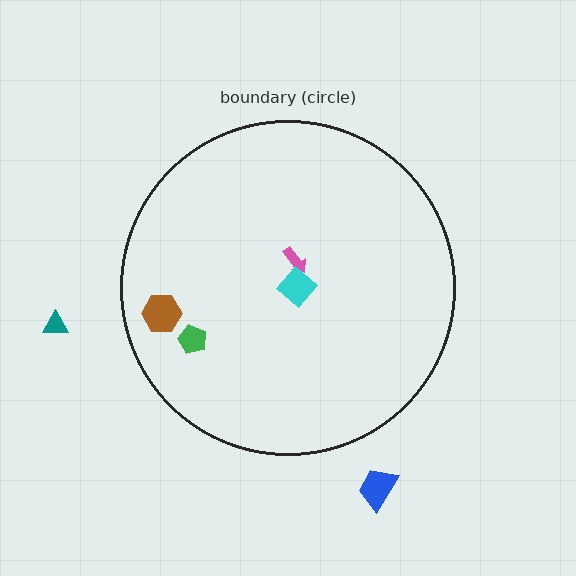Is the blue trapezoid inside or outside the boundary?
Outside.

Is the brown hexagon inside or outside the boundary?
Inside.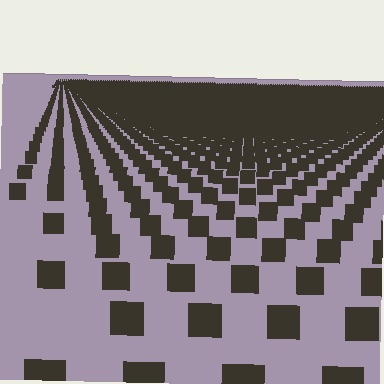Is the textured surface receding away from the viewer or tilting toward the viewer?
The surface is receding away from the viewer. Texture elements get smaller and denser toward the top.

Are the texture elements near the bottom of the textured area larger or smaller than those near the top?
Larger. Near the bottom, elements are closer to the viewer and appear at a bigger on-screen size.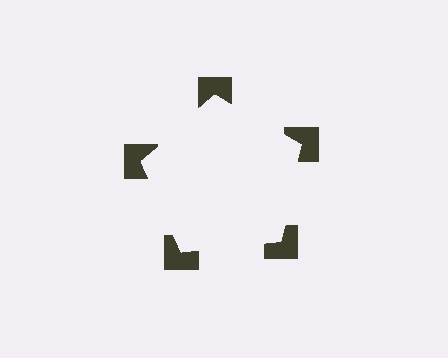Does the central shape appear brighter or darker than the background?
It typically appears slightly brighter than the background, even though no actual brightness change is drawn.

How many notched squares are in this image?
There are 5 — one at each vertex of the illusory pentagon.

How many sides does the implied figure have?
5 sides.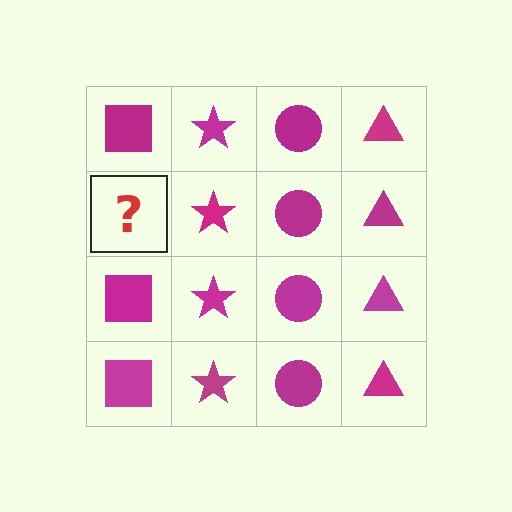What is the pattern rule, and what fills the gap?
The rule is that each column has a consistent shape. The gap should be filled with a magenta square.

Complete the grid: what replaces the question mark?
The question mark should be replaced with a magenta square.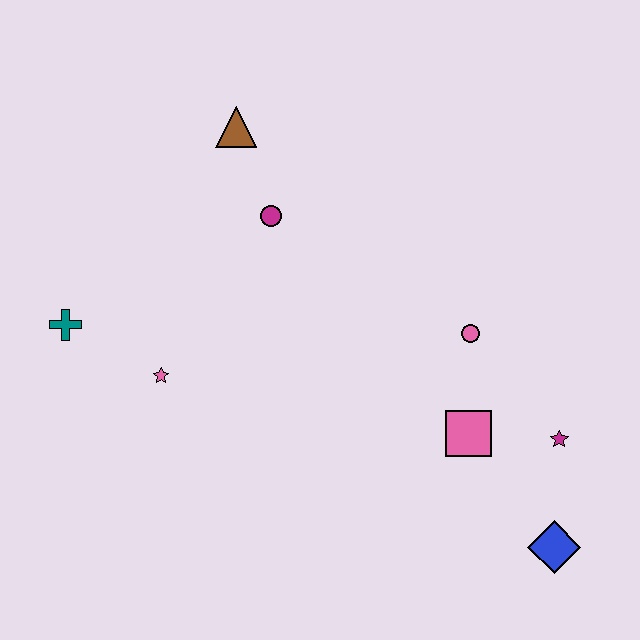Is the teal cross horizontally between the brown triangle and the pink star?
No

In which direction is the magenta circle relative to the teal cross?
The magenta circle is to the right of the teal cross.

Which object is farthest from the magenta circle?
The blue diamond is farthest from the magenta circle.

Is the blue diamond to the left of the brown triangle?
No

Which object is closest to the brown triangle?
The magenta circle is closest to the brown triangle.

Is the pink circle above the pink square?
Yes